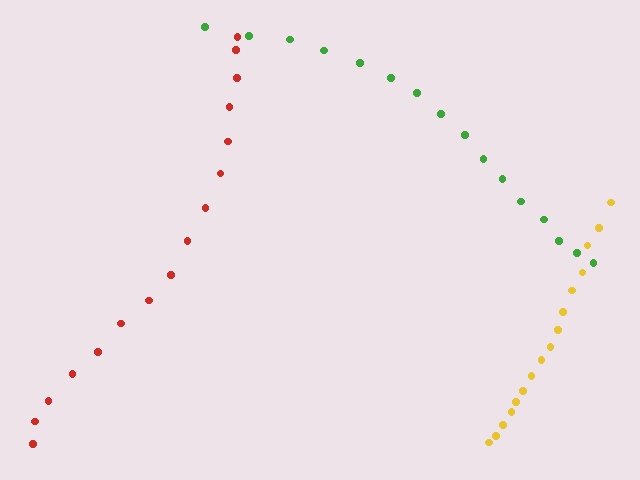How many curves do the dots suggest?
There are 3 distinct paths.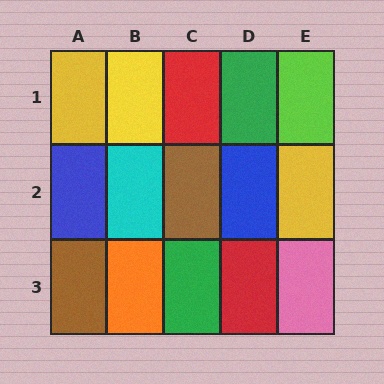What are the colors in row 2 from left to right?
Blue, cyan, brown, blue, yellow.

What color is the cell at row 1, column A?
Yellow.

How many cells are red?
2 cells are red.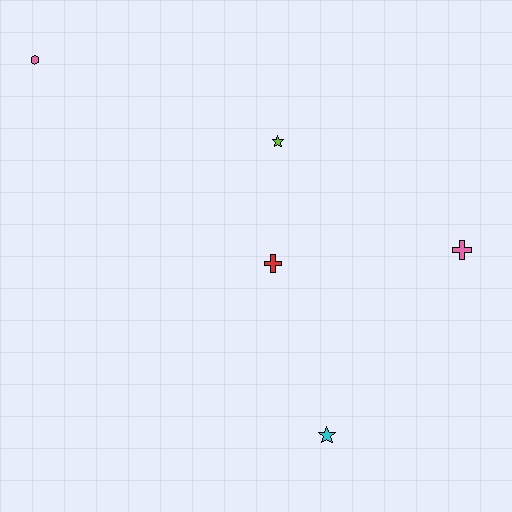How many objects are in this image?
There are 5 objects.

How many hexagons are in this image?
There is 1 hexagon.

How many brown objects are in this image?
There are no brown objects.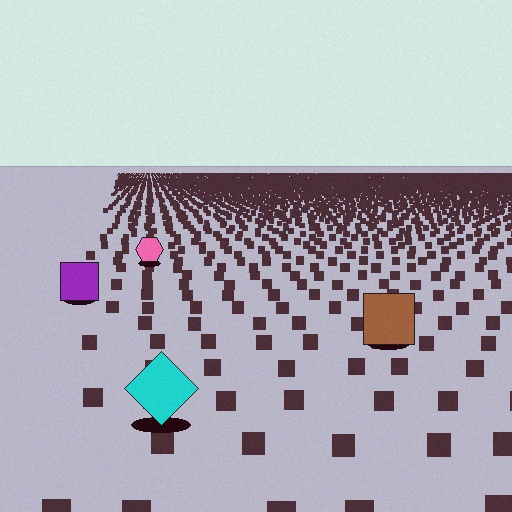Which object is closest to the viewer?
The cyan diamond is closest. The texture marks near it are larger and more spread out.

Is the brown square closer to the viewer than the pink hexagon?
Yes. The brown square is closer — you can tell from the texture gradient: the ground texture is coarser near it.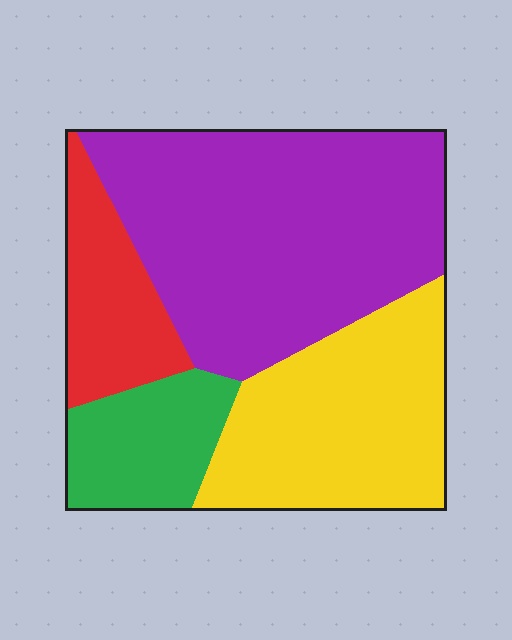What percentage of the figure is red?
Red takes up less than a sixth of the figure.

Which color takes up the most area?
Purple, at roughly 45%.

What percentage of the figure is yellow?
Yellow covers 28% of the figure.